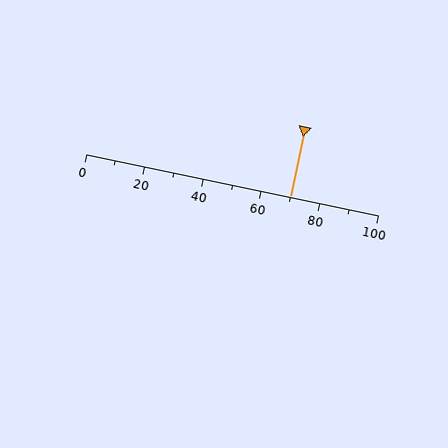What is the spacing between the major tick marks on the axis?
The major ticks are spaced 20 apart.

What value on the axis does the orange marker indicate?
The marker indicates approximately 70.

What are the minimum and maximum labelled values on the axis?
The axis runs from 0 to 100.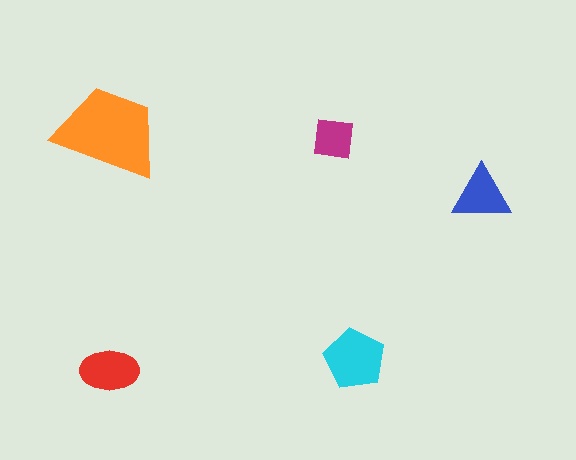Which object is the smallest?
The magenta square.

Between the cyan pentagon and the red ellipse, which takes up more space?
The cyan pentagon.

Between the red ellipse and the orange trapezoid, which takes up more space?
The orange trapezoid.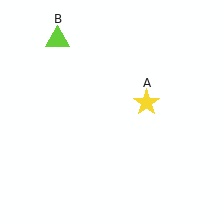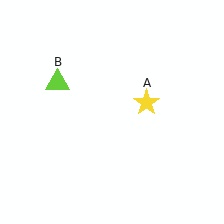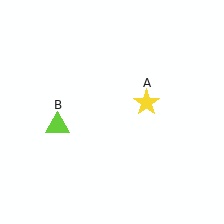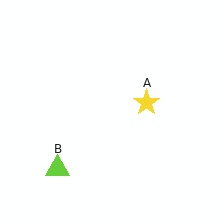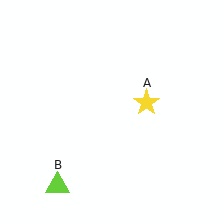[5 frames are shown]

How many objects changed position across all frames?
1 object changed position: lime triangle (object B).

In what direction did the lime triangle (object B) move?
The lime triangle (object B) moved down.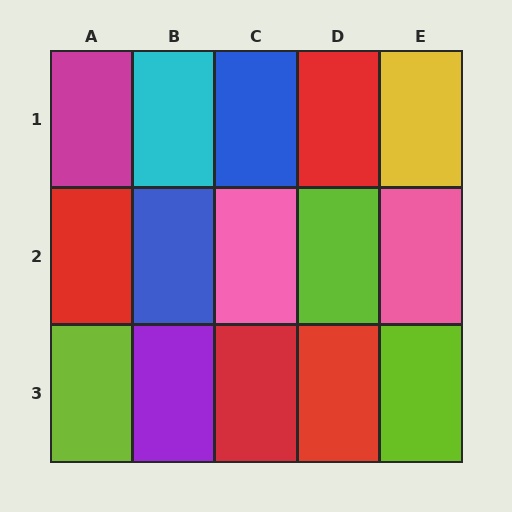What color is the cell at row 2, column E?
Pink.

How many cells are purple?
1 cell is purple.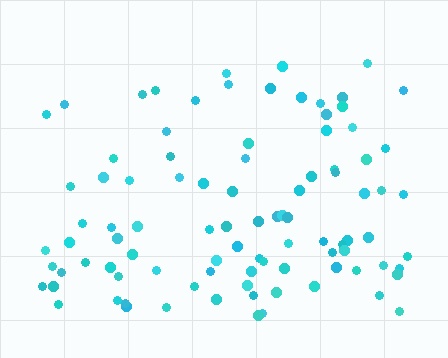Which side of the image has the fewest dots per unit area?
The top.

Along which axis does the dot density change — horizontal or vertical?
Vertical.